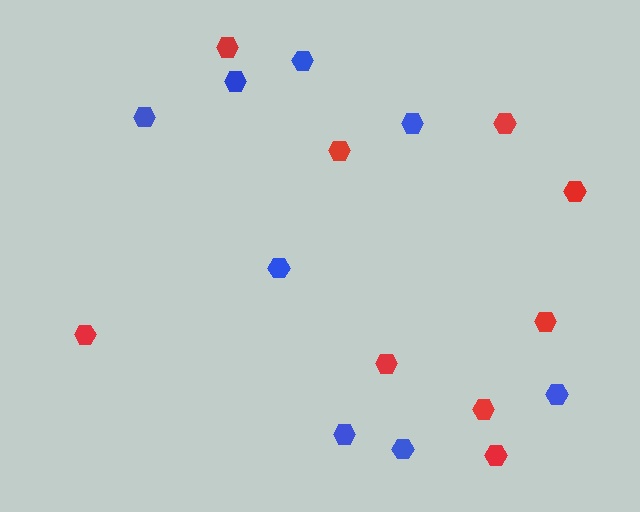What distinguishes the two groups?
There are 2 groups: one group of red hexagons (9) and one group of blue hexagons (8).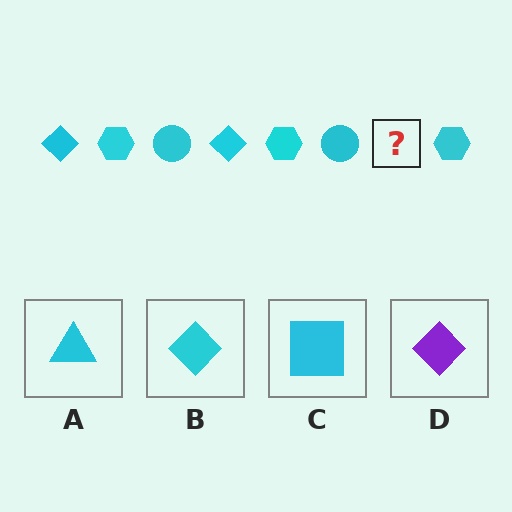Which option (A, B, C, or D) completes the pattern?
B.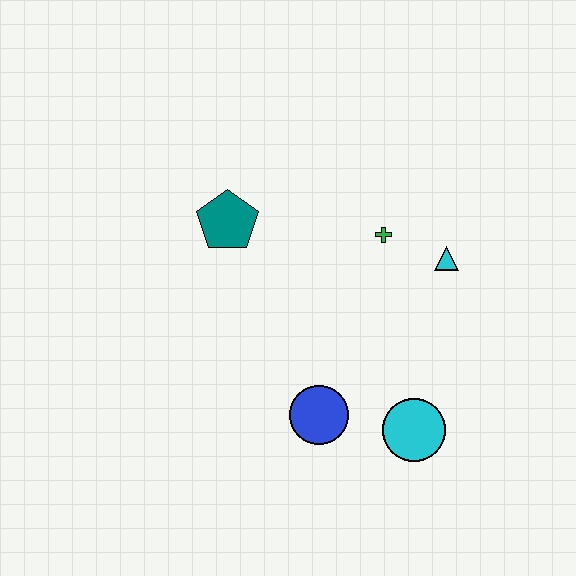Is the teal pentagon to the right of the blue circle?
No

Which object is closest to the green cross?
The cyan triangle is closest to the green cross.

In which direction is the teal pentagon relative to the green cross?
The teal pentagon is to the left of the green cross.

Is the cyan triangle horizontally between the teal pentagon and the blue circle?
No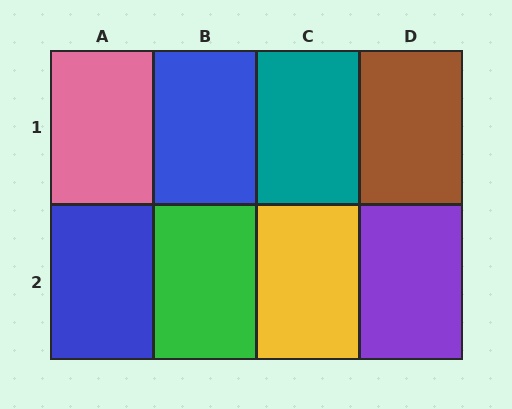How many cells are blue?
2 cells are blue.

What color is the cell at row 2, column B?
Green.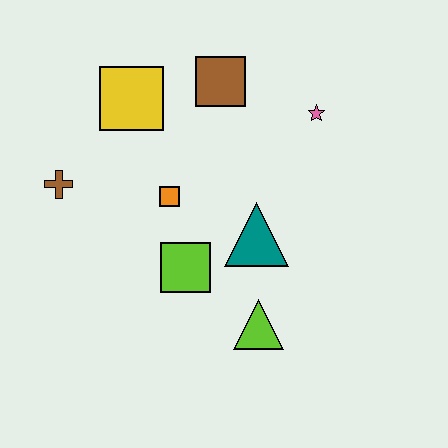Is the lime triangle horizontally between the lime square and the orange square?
No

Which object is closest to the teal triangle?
The lime square is closest to the teal triangle.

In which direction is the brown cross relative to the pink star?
The brown cross is to the left of the pink star.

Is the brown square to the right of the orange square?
Yes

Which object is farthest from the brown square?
The lime triangle is farthest from the brown square.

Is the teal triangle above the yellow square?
No